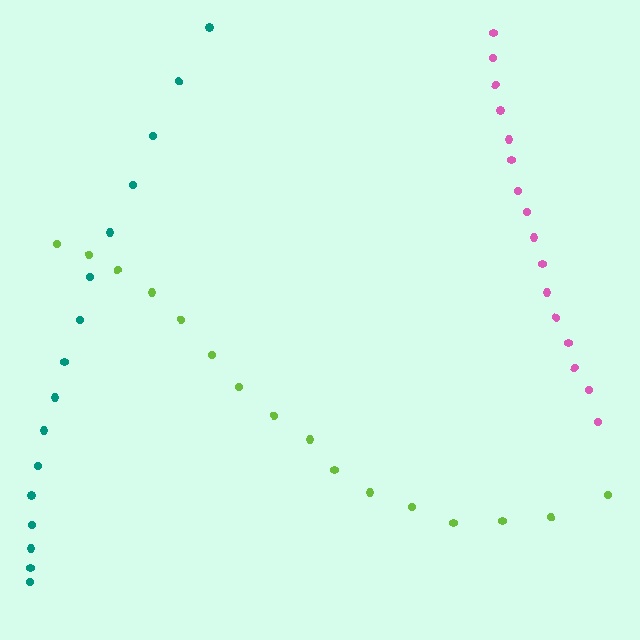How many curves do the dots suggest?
There are 3 distinct paths.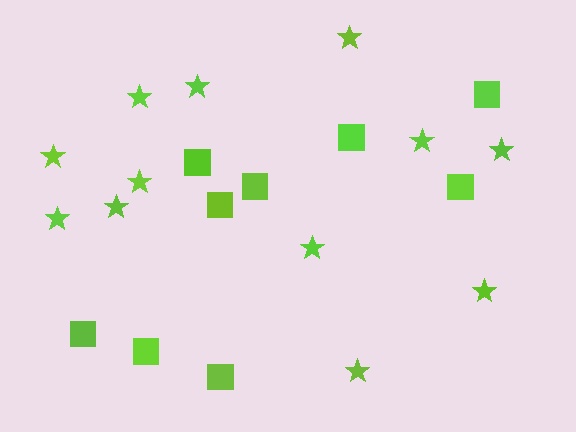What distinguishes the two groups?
There are 2 groups: one group of squares (9) and one group of stars (12).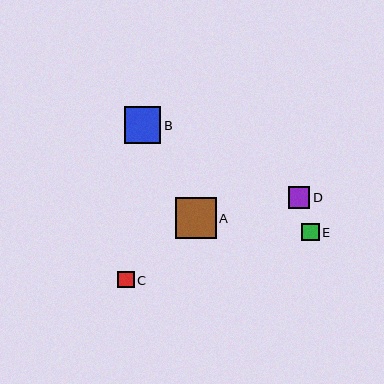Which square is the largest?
Square A is the largest with a size of approximately 41 pixels.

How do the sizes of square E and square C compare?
Square E and square C are approximately the same size.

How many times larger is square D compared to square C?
Square D is approximately 1.3 times the size of square C.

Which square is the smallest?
Square C is the smallest with a size of approximately 16 pixels.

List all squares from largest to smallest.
From largest to smallest: A, B, D, E, C.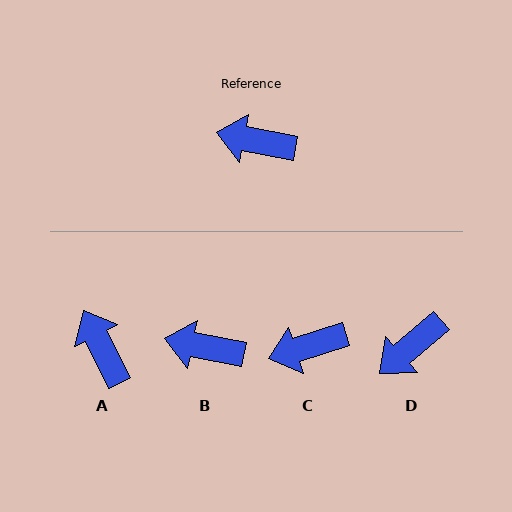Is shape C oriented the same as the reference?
No, it is off by about 29 degrees.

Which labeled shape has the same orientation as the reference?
B.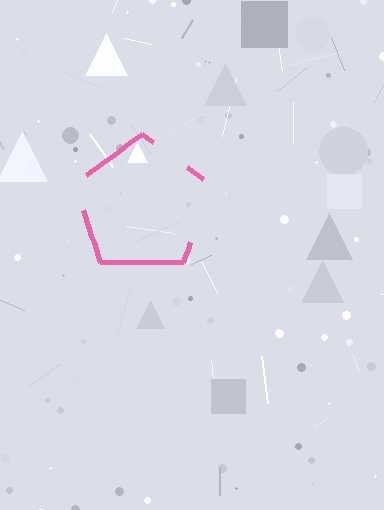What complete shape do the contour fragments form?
The contour fragments form a pentagon.